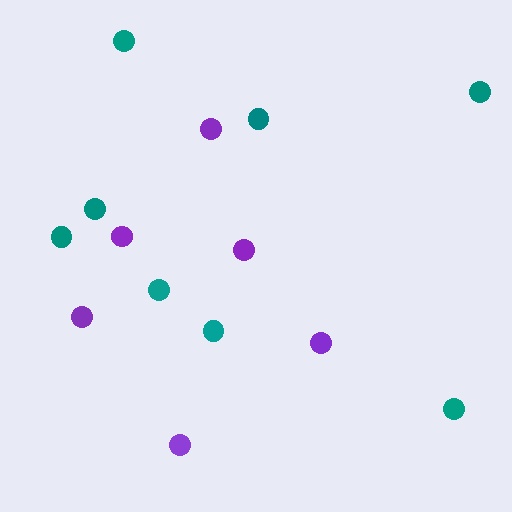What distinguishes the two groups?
There are 2 groups: one group of teal circles (8) and one group of purple circles (6).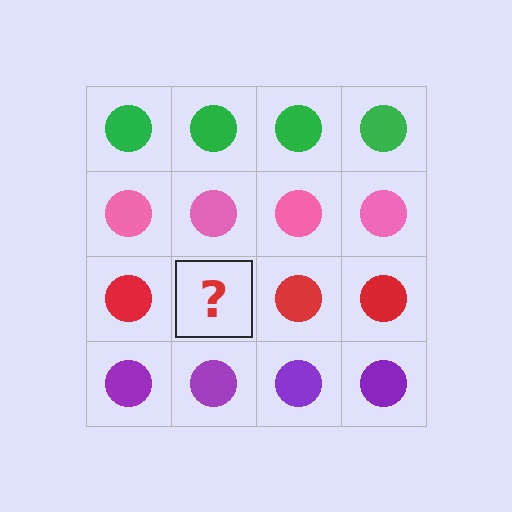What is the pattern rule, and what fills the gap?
The rule is that each row has a consistent color. The gap should be filled with a red circle.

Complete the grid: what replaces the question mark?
The question mark should be replaced with a red circle.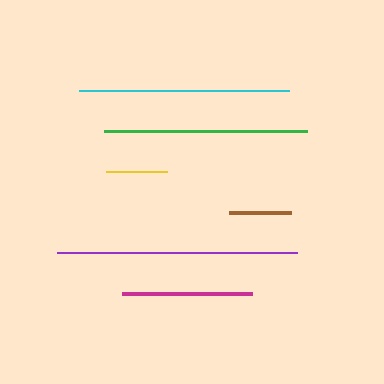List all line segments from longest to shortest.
From longest to shortest: purple, cyan, green, magenta, brown, yellow.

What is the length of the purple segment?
The purple segment is approximately 240 pixels long.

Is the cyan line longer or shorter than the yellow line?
The cyan line is longer than the yellow line.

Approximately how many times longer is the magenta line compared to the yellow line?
The magenta line is approximately 2.1 times the length of the yellow line.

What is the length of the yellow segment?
The yellow segment is approximately 61 pixels long.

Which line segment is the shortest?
The yellow line is the shortest at approximately 61 pixels.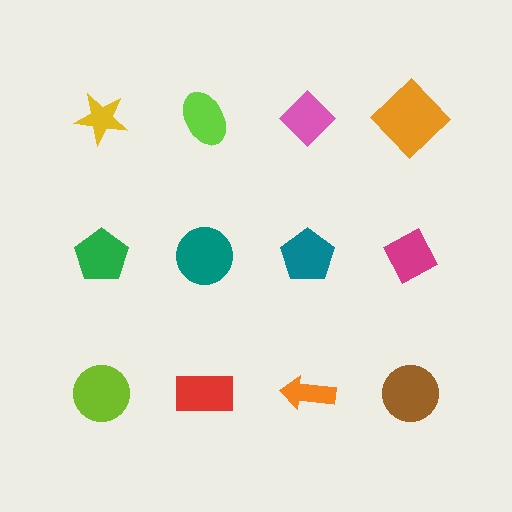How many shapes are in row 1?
4 shapes.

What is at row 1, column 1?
A yellow star.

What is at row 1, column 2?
A lime ellipse.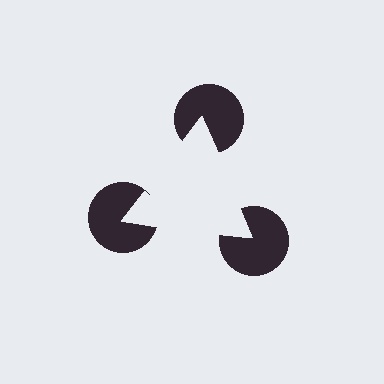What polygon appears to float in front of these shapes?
An illusory triangle — its edges are inferred from the aligned wedge cuts in the pac-man discs, not physically drawn.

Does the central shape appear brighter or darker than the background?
It typically appears slightly brighter than the background, even though no actual brightness change is drawn.